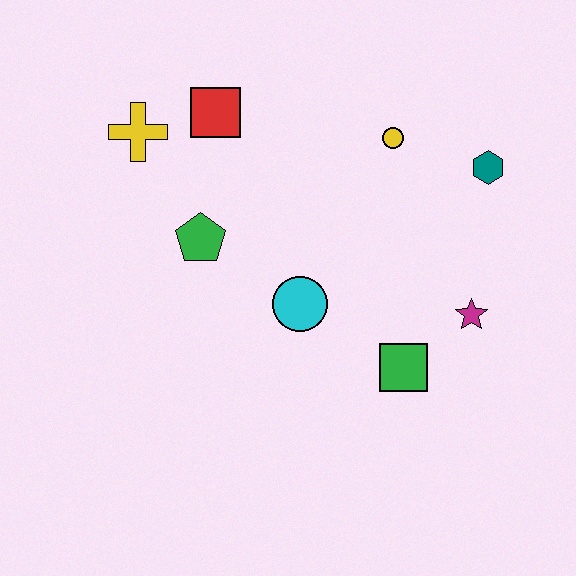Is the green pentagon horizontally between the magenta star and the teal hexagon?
No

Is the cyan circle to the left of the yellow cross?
No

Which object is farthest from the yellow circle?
The yellow cross is farthest from the yellow circle.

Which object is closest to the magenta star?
The green square is closest to the magenta star.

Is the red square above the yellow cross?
Yes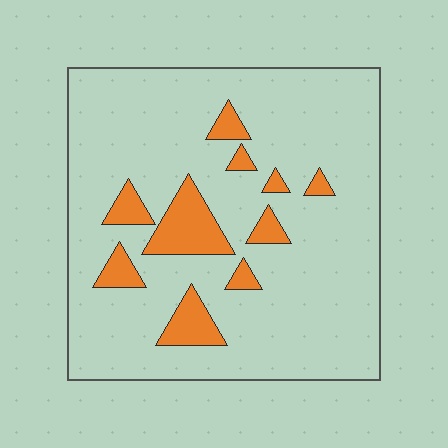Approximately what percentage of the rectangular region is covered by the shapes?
Approximately 15%.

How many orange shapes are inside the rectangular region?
10.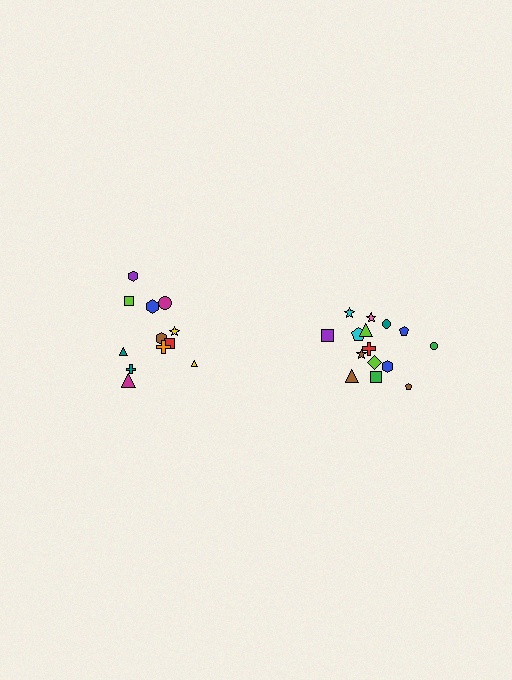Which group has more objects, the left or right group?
The right group.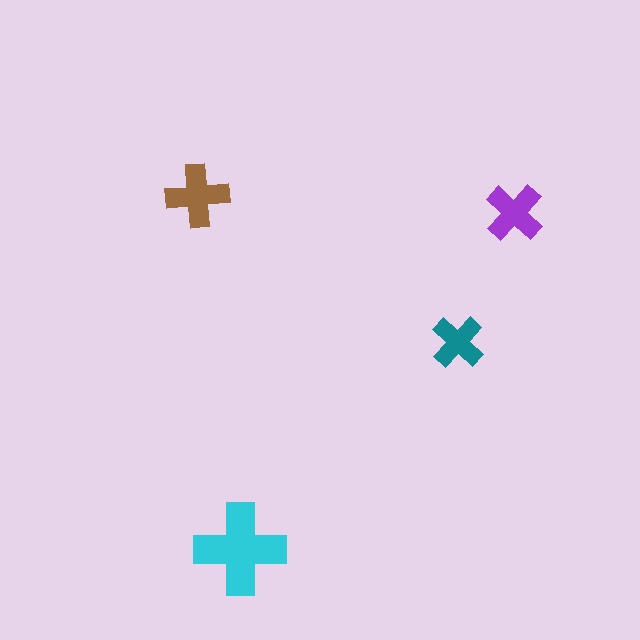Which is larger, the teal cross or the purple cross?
The purple one.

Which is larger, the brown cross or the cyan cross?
The cyan one.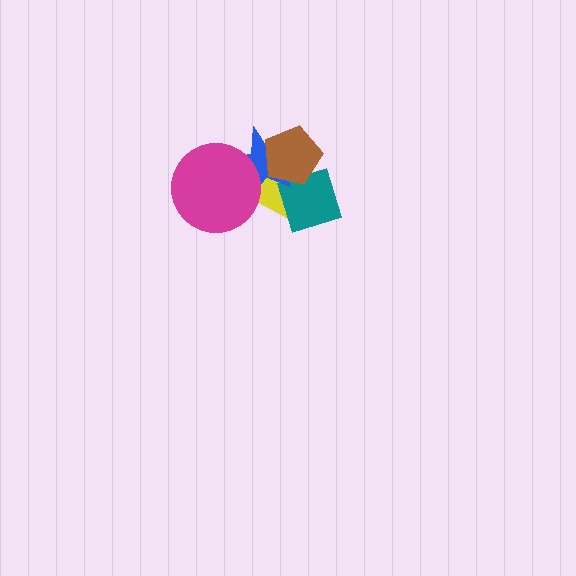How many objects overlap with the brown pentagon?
3 objects overlap with the brown pentagon.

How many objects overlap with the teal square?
2 objects overlap with the teal square.